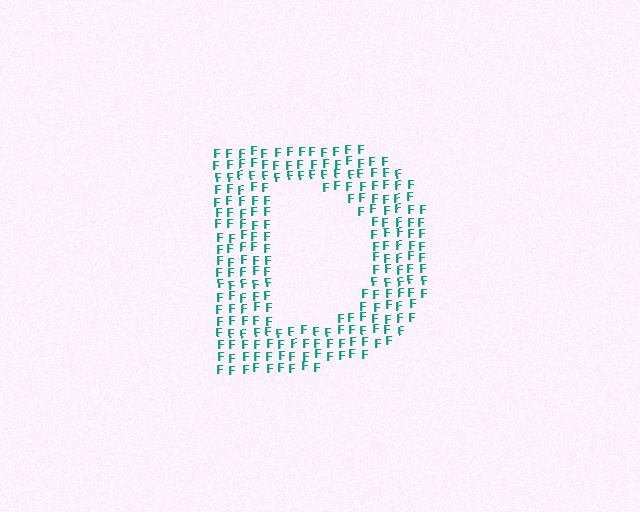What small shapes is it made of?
It is made of small letter F's.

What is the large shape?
The large shape is the letter D.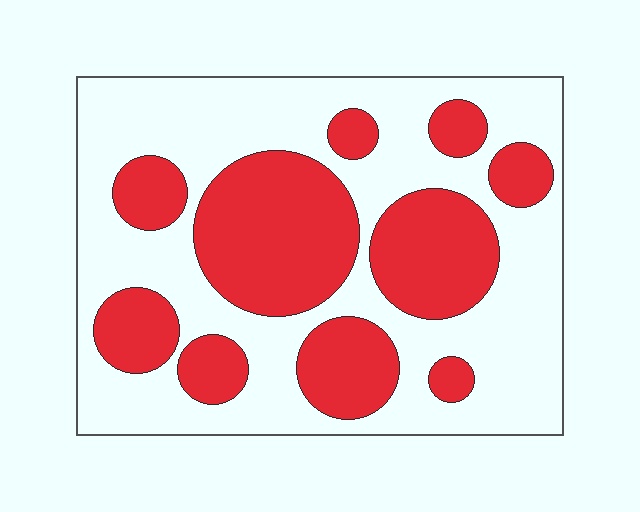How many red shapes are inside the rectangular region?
10.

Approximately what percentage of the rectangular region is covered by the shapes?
Approximately 40%.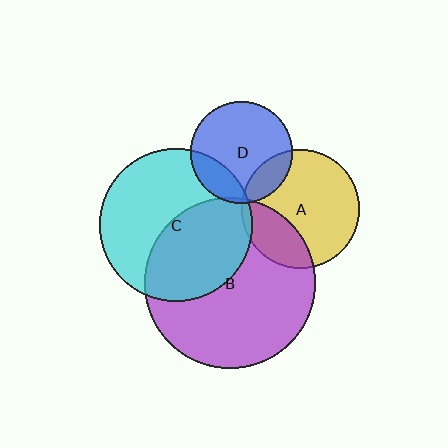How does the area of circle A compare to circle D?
Approximately 1.3 times.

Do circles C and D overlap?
Yes.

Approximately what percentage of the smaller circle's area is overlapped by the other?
Approximately 20%.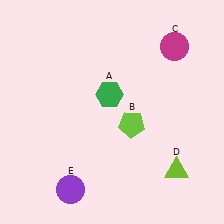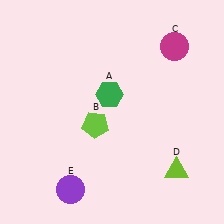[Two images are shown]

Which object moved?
The lime pentagon (B) moved left.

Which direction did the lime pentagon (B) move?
The lime pentagon (B) moved left.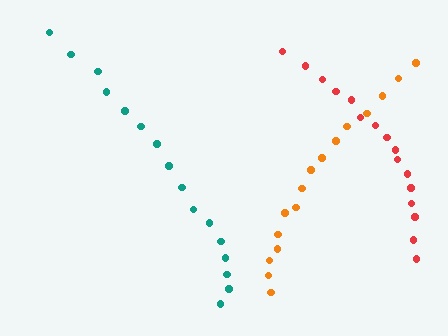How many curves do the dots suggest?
There are 3 distinct paths.